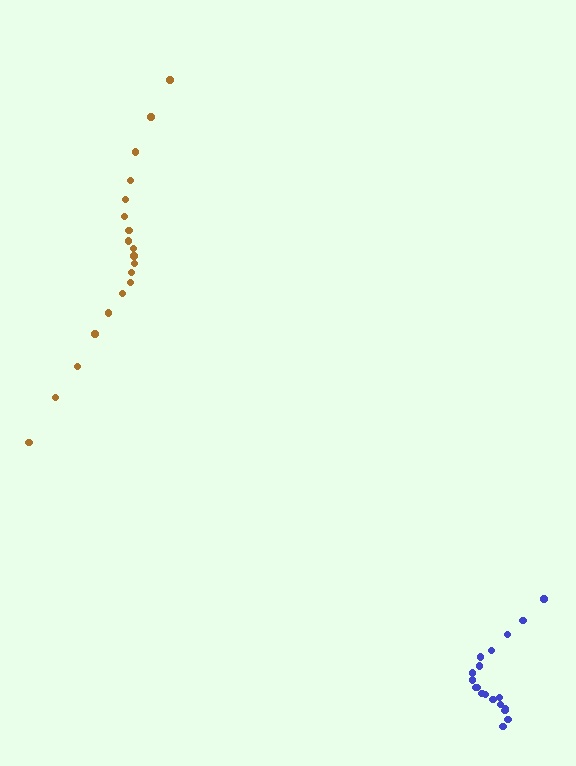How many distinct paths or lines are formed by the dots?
There are 2 distinct paths.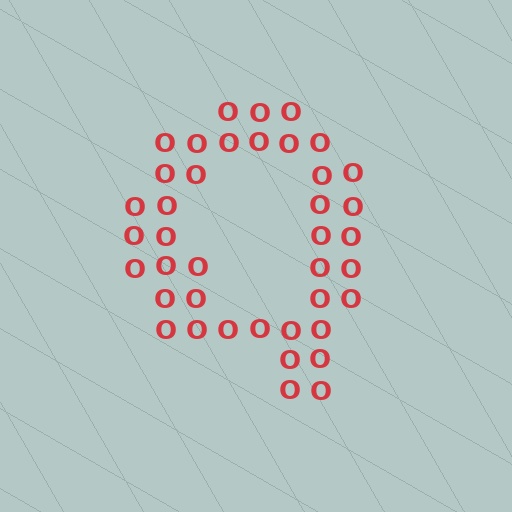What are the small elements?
The small elements are letter O's.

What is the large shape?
The large shape is the letter Q.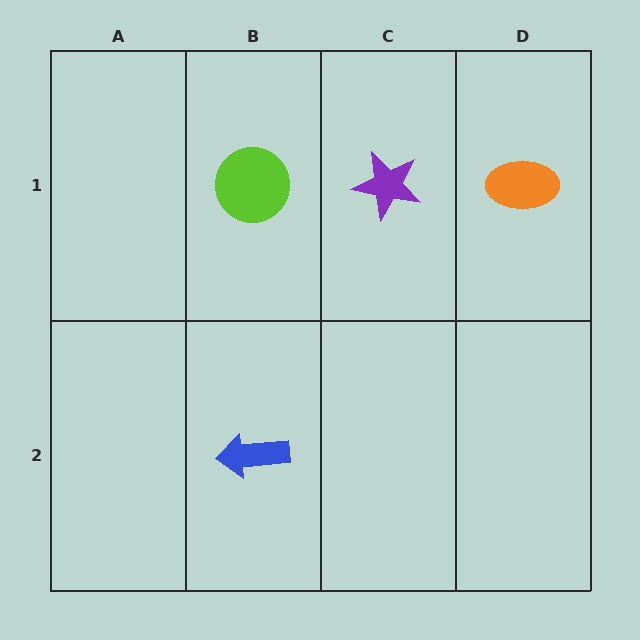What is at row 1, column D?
An orange ellipse.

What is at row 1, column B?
A lime circle.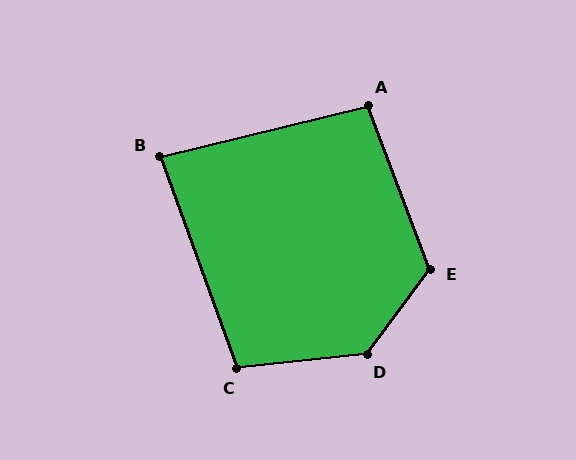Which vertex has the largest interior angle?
D, at approximately 133 degrees.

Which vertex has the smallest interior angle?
B, at approximately 84 degrees.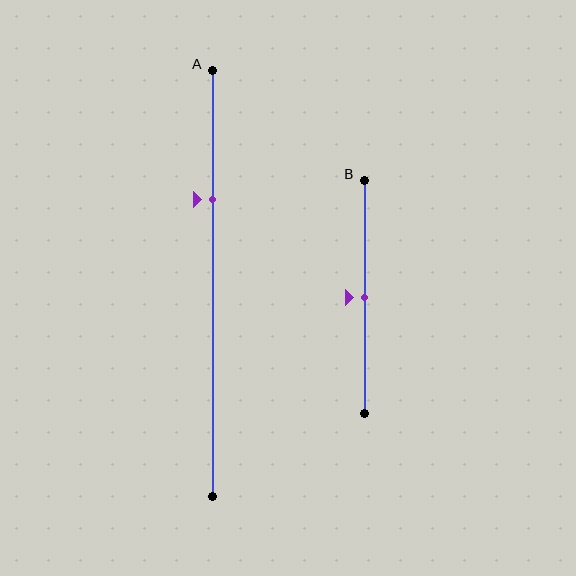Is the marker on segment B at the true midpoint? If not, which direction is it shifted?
Yes, the marker on segment B is at the true midpoint.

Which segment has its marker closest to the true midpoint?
Segment B has its marker closest to the true midpoint.